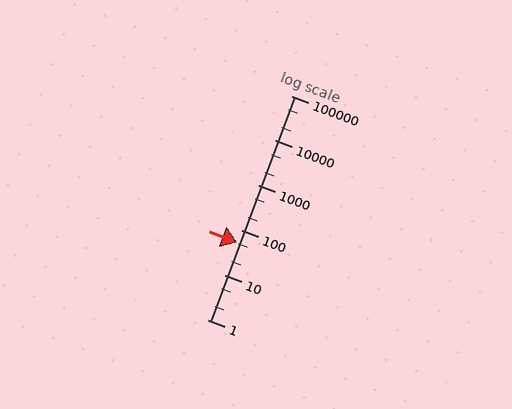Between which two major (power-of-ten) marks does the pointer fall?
The pointer is between 10 and 100.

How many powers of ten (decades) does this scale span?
The scale spans 5 decades, from 1 to 100000.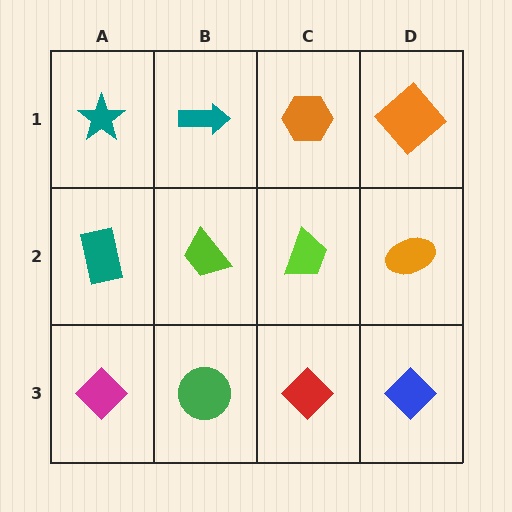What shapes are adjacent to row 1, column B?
A lime trapezoid (row 2, column B), a teal star (row 1, column A), an orange hexagon (row 1, column C).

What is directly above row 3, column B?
A lime trapezoid.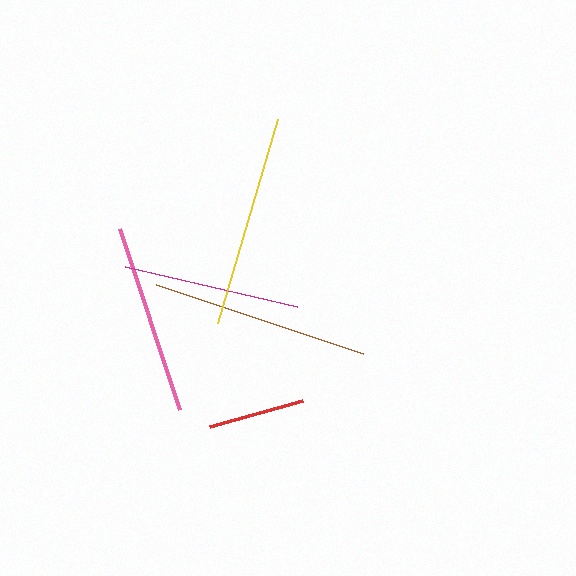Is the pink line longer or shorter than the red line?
The pink line is longer than the red line.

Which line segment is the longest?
The brown line is the longest at approximately 218 pixels.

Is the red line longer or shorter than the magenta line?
The magenta line is longer than the red line.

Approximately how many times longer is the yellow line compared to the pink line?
The yellow line is approximately 1.1 times the length of the pink line.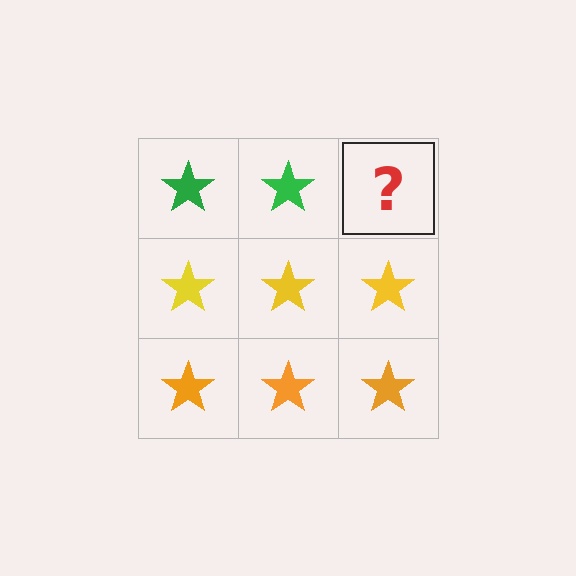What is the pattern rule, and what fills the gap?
The rule is that each row has a consistent color. The gap should be filled with a green star.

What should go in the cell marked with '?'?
The missing cell should contain a green star.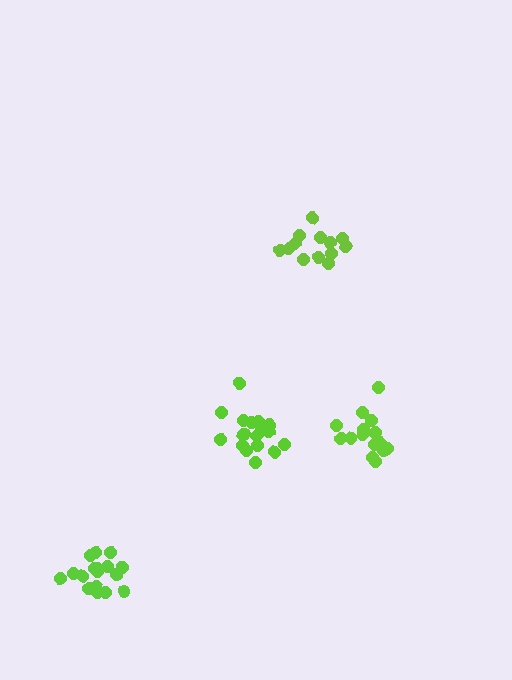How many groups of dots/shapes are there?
There are 4 groups.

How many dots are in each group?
Group 1: 15 dots, Group 2: 19 dots, Group 3: 17 dots, Group 4: 13 dots (64 total).